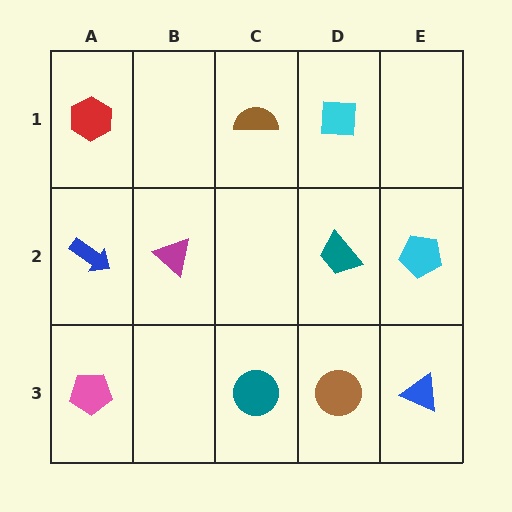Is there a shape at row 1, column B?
No, that cell is empty.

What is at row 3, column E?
A blue triangle.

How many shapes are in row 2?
4 shapes.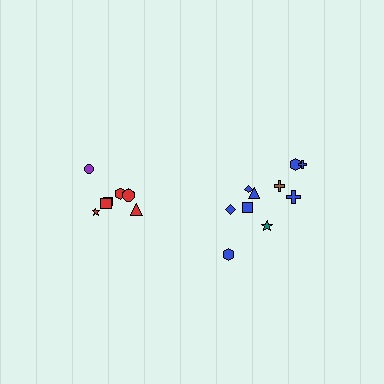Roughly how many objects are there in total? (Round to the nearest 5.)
Roughly 20 objects in total.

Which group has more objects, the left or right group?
The right group.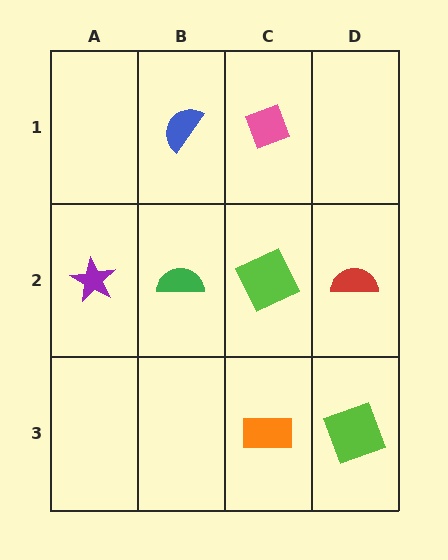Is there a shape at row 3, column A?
No, that cell is empty.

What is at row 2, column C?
A lime square.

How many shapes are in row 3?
2 shapes.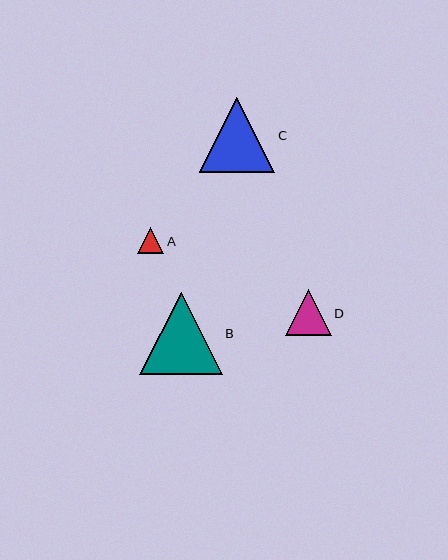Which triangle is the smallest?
Triangle A is the smallest with a size of approximately 26 pixels.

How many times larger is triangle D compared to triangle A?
Triangle D is approximately 1.7 times the size of triangle A.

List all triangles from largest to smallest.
From largest to smallest: B, C, D, A.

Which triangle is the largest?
Triangle B is the largest with a size of approximately 82 pixels.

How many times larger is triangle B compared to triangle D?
Triangle B is approximately 1.8 times the size of triangle D.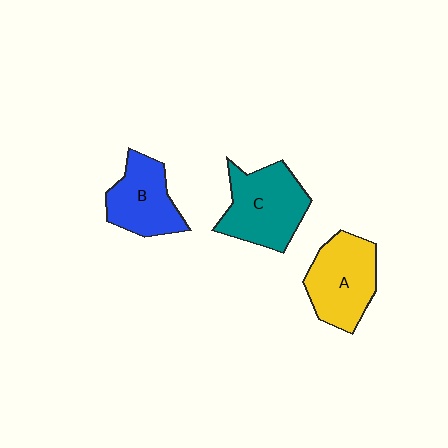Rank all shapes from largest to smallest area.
From largest to smallest: C (teal), A (yellow), B (blue).